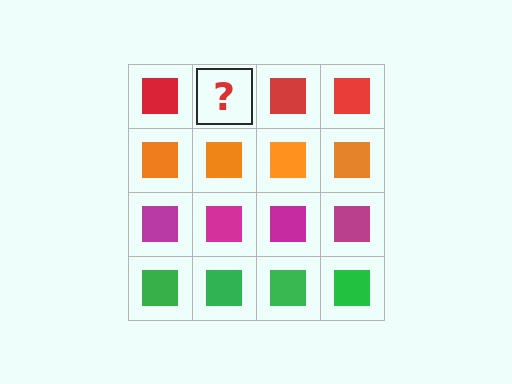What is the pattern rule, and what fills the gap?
The rule is that each row has a consistent color. The gap should be filled with a red square.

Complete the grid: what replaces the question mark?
The question mark should be replaced with a red square.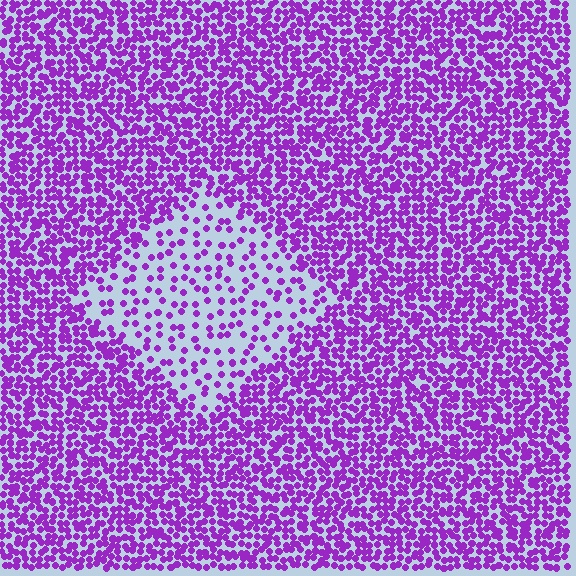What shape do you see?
I see a diamond.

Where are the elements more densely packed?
The elements are more densely packed outside the diamond boundary.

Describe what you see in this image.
The image contains small purple elements arranged at two different densities. A diamond-shaped region is visible where the elements are less densely packed than the surrounding area.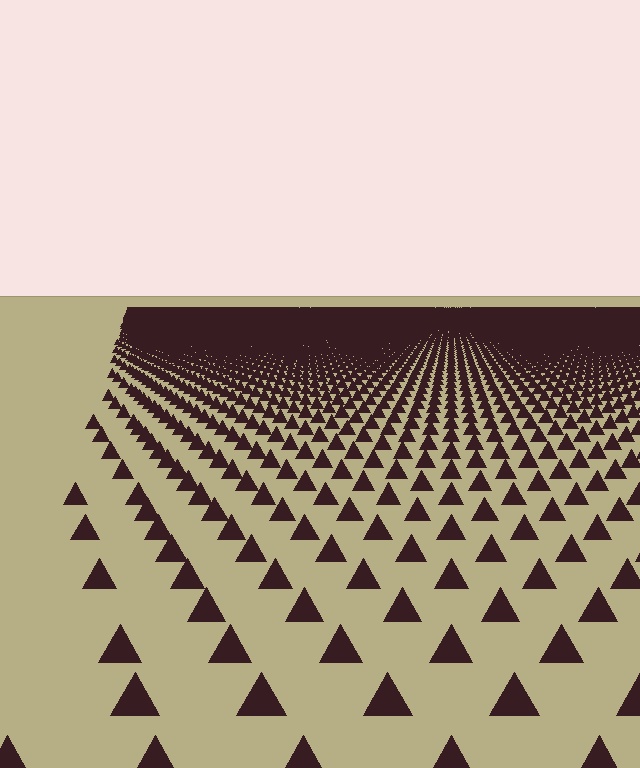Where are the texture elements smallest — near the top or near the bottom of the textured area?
Near the top.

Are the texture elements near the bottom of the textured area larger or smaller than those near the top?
Larger. Near the bottom, elements are closer to the viewer and appear at a bigger on-screen size.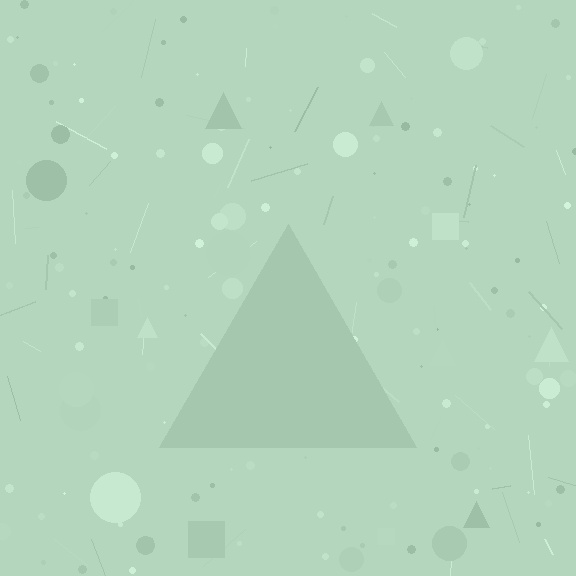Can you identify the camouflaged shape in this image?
The camouflaged shape is a triangle.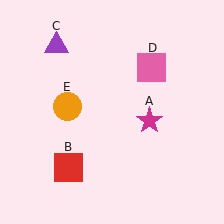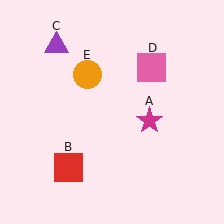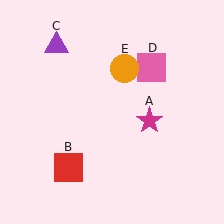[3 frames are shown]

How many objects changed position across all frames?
1 object changed position: orange circle (object E).